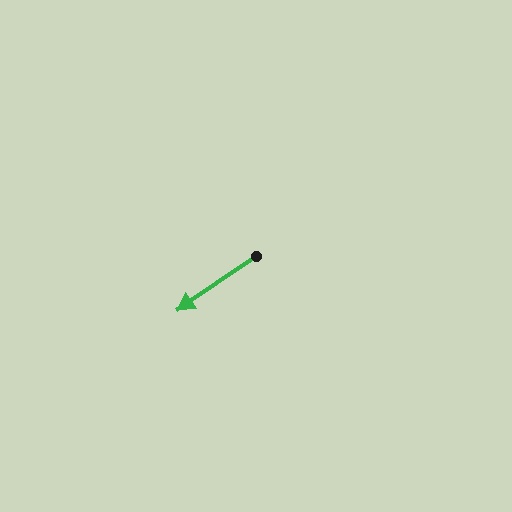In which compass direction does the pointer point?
Southwest.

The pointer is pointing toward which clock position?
Roughly 8 o'clock.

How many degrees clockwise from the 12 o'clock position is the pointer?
Approximately 235 degrees.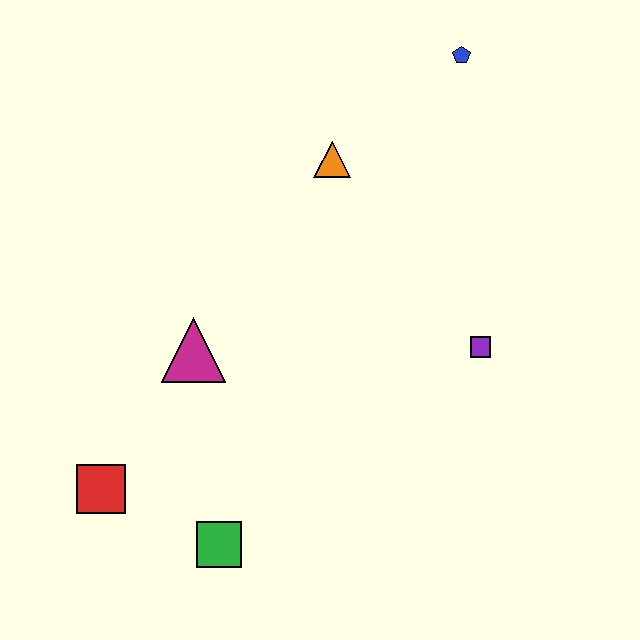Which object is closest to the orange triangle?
The blue pentagon is closest to the orange triangle.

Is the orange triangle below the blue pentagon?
Yes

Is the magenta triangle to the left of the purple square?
Yes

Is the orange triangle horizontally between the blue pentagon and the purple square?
No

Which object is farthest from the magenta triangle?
The blue pentagon is farthest from the magenta triangle.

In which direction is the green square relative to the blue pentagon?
The green square is below the blue pentagon.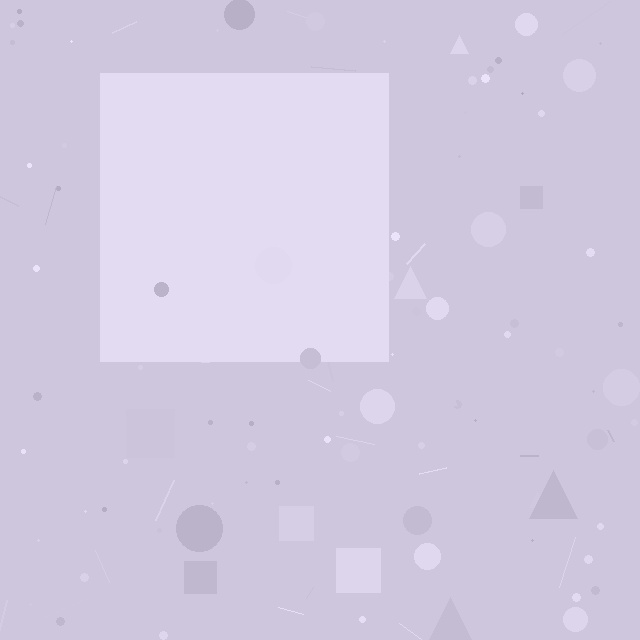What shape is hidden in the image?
A square is hidden in the image.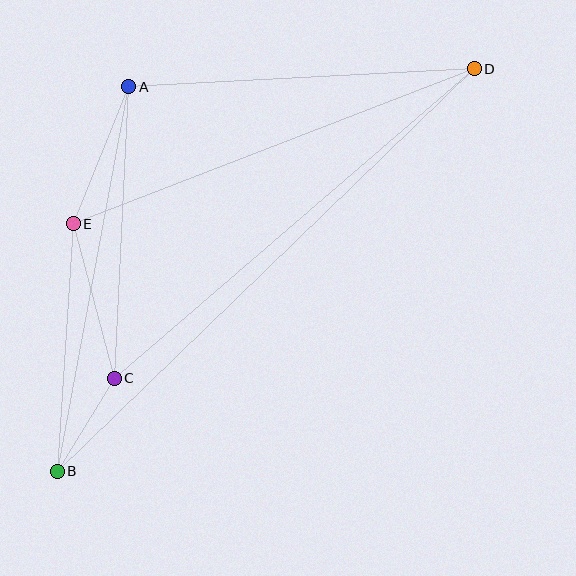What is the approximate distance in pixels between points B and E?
The distance between B and E is approximately 248 pixels.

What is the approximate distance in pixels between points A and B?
The distance between A and B is approximately 391 pixels.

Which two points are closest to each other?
Points B and C are closest to each other.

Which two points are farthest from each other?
Points B and D are farthest from each other.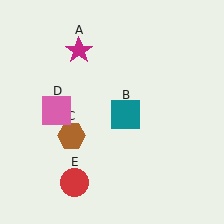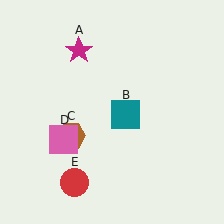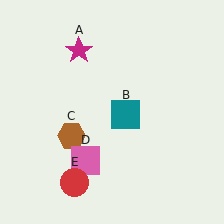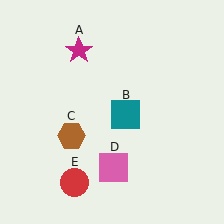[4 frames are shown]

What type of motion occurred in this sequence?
The pink square (object D) rotated counterclockwise around the center of the scene.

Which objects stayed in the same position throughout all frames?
Magenta star (object A) and teal square (object B) and brown hexagon (object C) and red circle (object E) remained stationary.